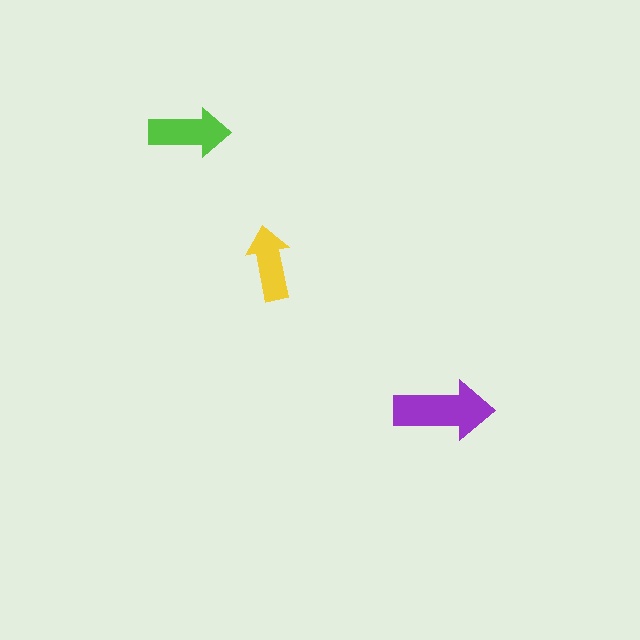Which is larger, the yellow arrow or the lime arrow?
The lime one.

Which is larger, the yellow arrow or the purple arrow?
The purple one.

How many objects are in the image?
There are 3 objects in the image.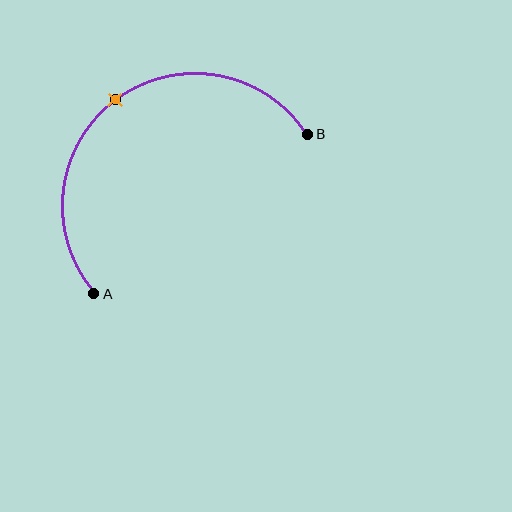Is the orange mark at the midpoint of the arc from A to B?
Yes. The orange mark lies on the arc at equal arc-length from both A and B — it is the arc midpoint.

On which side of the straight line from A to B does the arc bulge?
The arc bulges above and to the left of the straight line connecting A and B.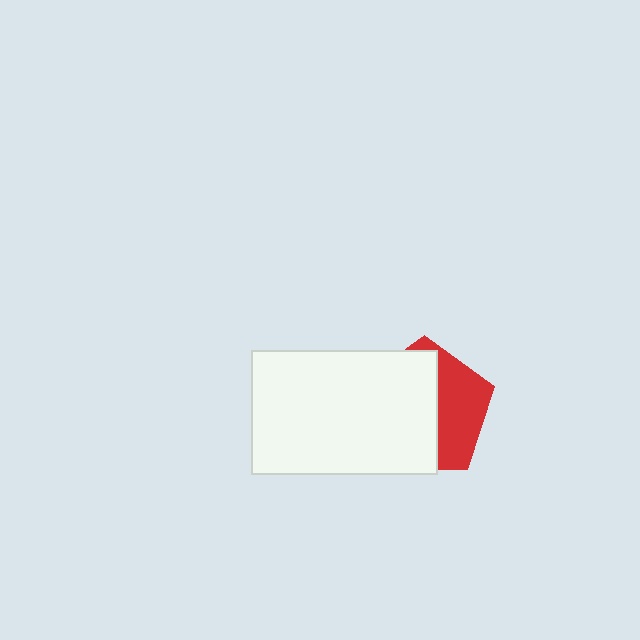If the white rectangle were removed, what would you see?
You would see the complete red pentagon.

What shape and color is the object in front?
The object in front is a white rectangle.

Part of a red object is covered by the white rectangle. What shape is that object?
It is a pentagon.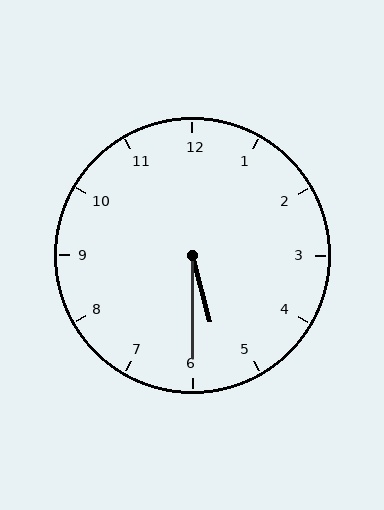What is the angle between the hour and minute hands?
Approximately 15 degrees.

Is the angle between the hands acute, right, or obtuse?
It is acute.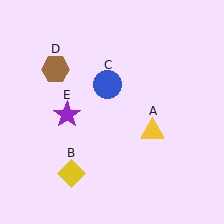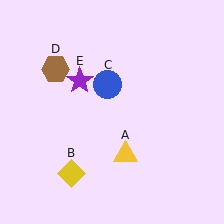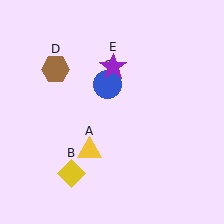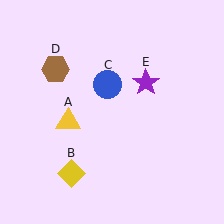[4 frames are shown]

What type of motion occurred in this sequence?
The yellow triangle (object A), purple star (object E) rotated clockwise around the center of the scene.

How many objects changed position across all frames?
2 objects changed position: yellow triangle (object A), purple star (object E).